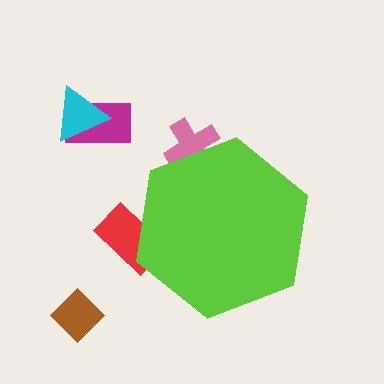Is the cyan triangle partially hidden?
No, the cyan triangle is fully visible.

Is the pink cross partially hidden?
Yes, the pink cross is partially hidden behind the lime hexagon.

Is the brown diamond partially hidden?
No, the brown diamond is fully visible.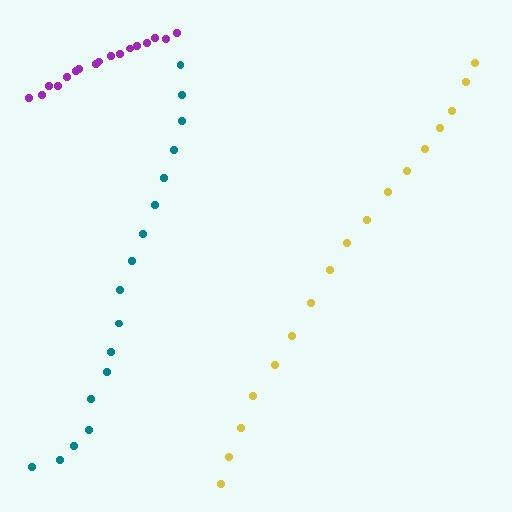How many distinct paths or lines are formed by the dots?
There are 3 distinct paths.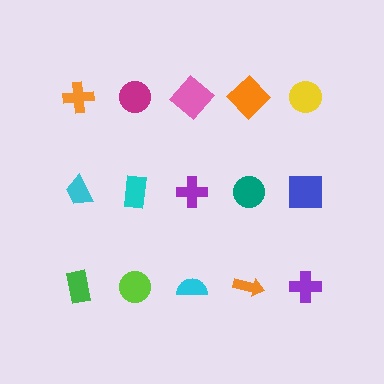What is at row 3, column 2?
A lime circle.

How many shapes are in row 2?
5 shapes.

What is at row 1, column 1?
An orange cross.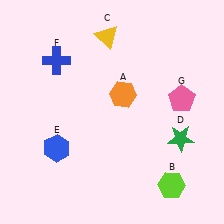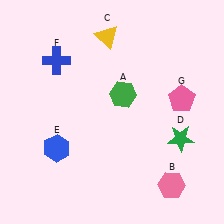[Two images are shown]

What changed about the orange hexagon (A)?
In Image 1, A is orange. In Image 2, it changed to green.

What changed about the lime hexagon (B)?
In Image 1, B is lime. In Image 2, it changed to pink.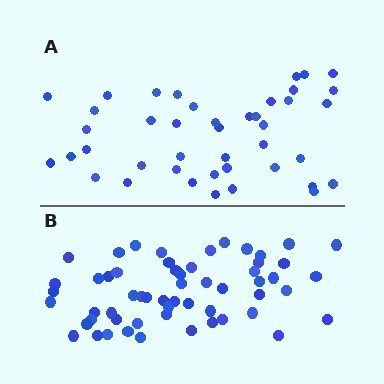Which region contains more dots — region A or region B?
Region B (the bottom region) has more dots.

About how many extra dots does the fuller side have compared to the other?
Region B has approximately 15 more dots than region A.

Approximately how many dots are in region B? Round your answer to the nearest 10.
About 60 dots. (The exact count is 57, which rounds to 60.)